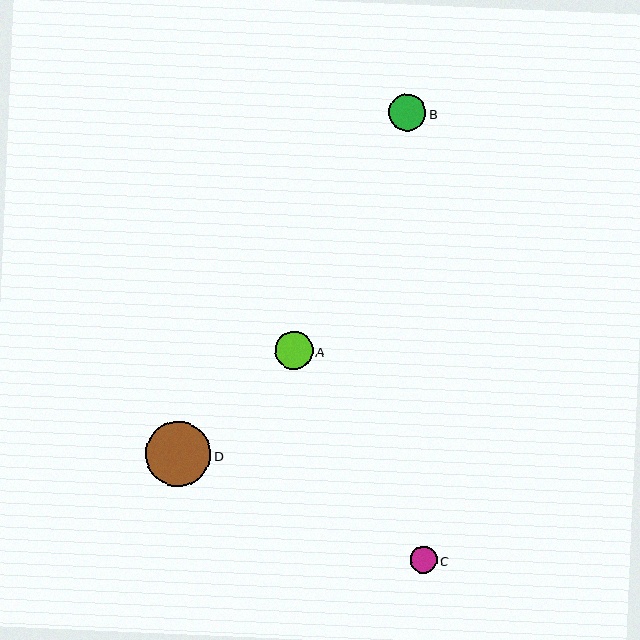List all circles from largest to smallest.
From largest to smallest: D, A, B, C.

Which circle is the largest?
Circle D is the largest with a size of approximately 65 pixels.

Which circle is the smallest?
Circle C is the smallest with a size of approximately 27 pixels.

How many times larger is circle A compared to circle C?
Circle A is approximately 1.4 times the size of circle C.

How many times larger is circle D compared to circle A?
Circle D is approximately 1.7 times the size of circle A.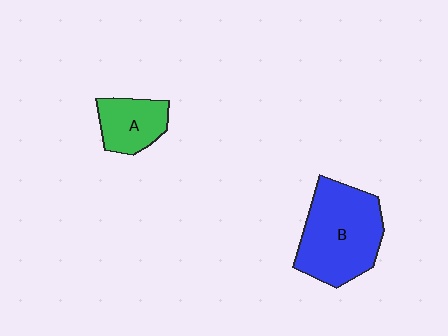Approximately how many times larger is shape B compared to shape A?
Approximately 2.1 times.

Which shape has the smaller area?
Shape A (green).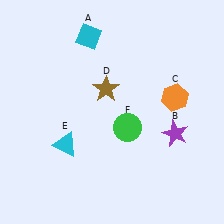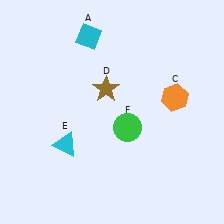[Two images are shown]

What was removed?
The purple star (B) was removed in Image 2.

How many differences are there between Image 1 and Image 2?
There is 1 difference between the two images.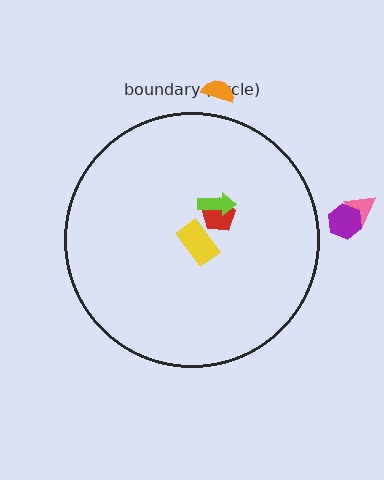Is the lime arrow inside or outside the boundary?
Inside.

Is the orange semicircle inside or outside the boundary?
Outside.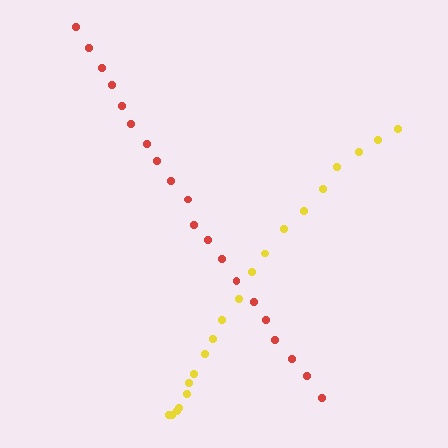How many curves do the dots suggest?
There are 2 distinct paths.